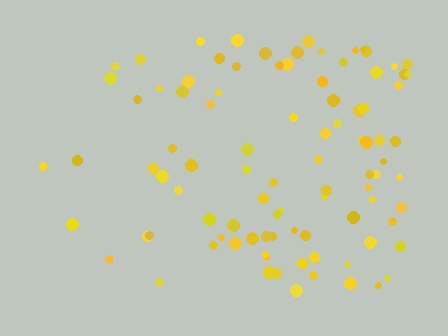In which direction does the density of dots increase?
From left to right, with the right side densest.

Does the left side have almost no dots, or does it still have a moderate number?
Still a moderate number, just noticeably fewer than the right.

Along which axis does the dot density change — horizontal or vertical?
Horizontal.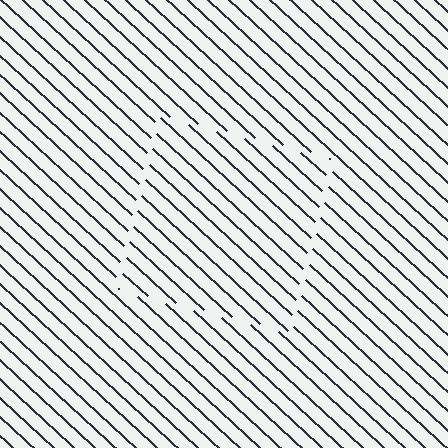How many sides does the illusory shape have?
4 sides — the line-ends trace a square.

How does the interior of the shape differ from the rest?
The interior of the shape contains the same grating, shifted by half a period — the contour is defined by the phase discontinuity where line-ends from the inner and outer gratings abut.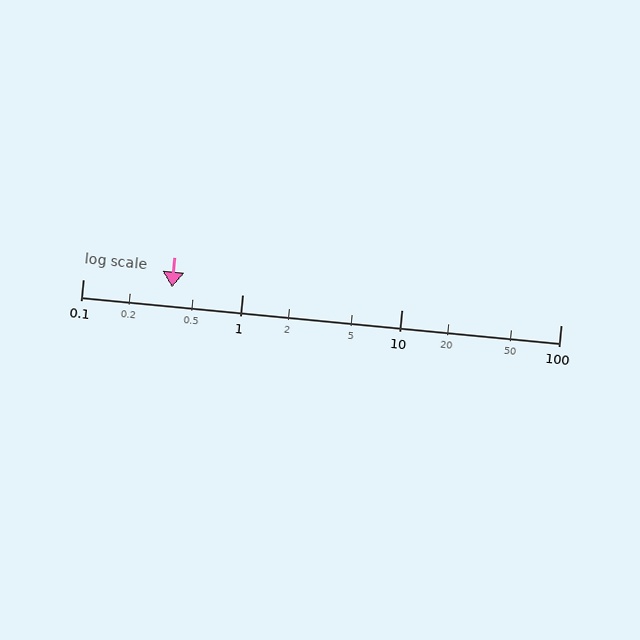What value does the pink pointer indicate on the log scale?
The pointer indicates approximately 0.36.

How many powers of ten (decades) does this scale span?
The scale spans 3 decades, from 0.1 to 100.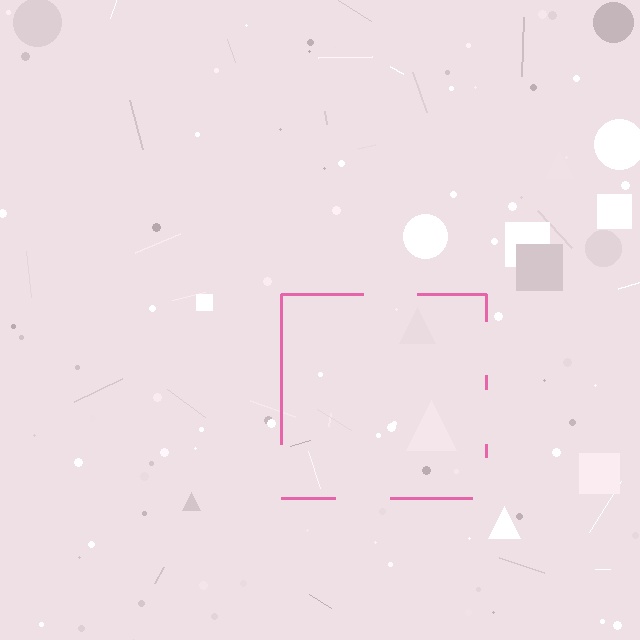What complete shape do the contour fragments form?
The contour fragments form a square.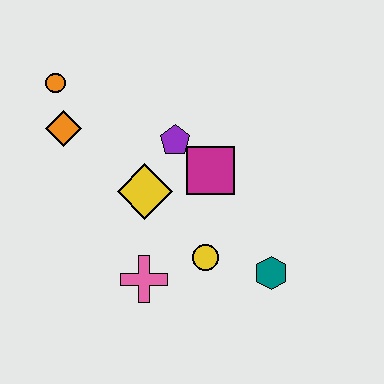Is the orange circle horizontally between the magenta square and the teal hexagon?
No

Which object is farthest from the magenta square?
The orange circle is farthest from the magenta square.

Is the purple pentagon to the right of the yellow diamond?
Yes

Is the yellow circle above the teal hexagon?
Yes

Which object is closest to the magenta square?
The purple pentagon is closest to the magenta square.